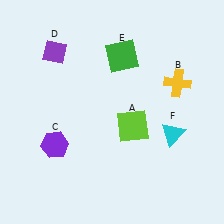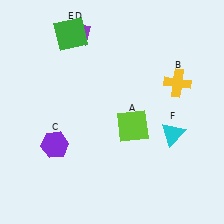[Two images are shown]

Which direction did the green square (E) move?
The green square (E) moved left.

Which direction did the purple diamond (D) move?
The purple diamond (D) moved right.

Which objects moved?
The objects that moved are: the purple diamond (D), the green square (E).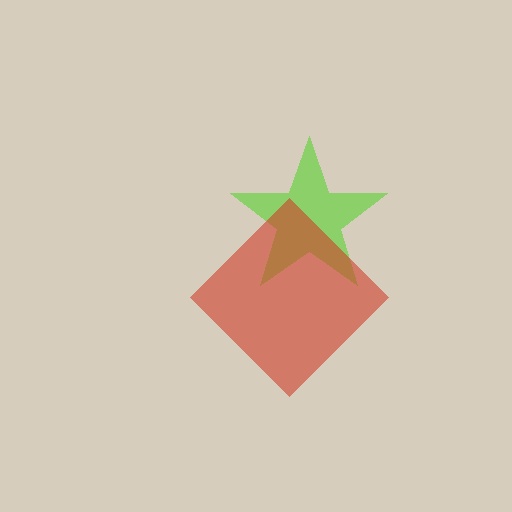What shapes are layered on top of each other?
The layered shapes are: a lime star, a red diamond.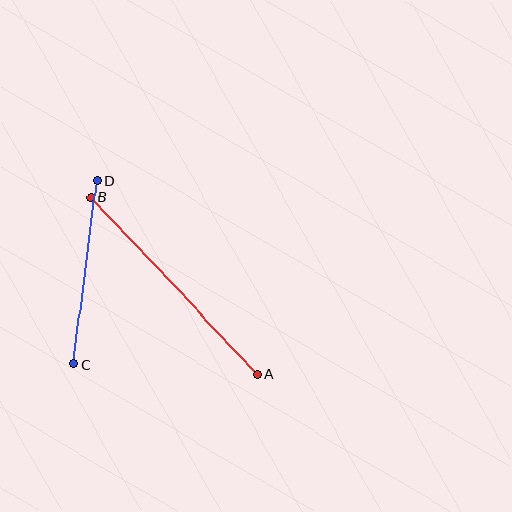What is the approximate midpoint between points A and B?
The midpoint is at approximately (174, 286) pixels.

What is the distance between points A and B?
The distance is approximately 243 pixels.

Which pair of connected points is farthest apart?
Points A and B are farthest apart.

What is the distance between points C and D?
The distance is approximately 186 pixels.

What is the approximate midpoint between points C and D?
The midpoint is at approximately (85, 272) pixels.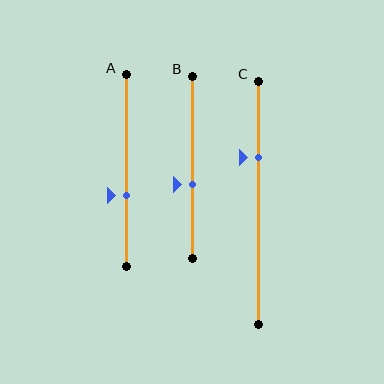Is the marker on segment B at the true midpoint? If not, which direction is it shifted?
No, the marker on segment B is shifted downward by about 9% of the segment length.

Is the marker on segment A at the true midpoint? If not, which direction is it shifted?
No, the marker on segment A is shifted downward by about 13% of the segment length.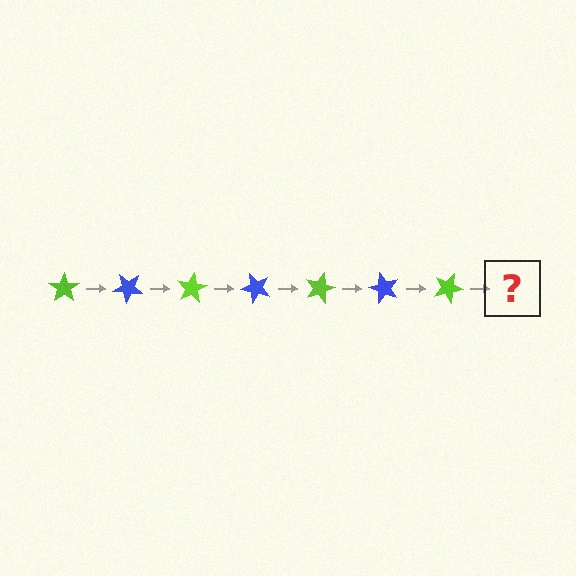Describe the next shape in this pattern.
It should be a blue star, rotated 280 degrees from the start.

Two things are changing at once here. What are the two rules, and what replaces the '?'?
The two rules are that it rotates 40 degrees each step and the color cycles through lime and blue. The '?' should be a blue star, rotated 280 degrees from the start.